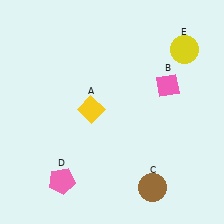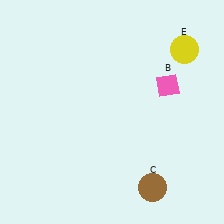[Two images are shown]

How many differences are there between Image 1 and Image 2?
There are 2 differences between the two images.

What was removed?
The pink pentagon (D), the yellow diamond (A) were removed in Image 2.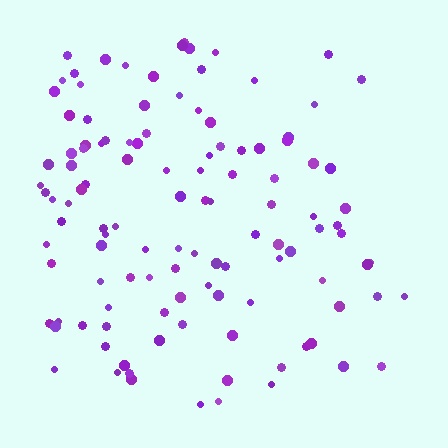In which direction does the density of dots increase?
From right to left, with the left side densest.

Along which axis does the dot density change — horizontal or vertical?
Horizontal.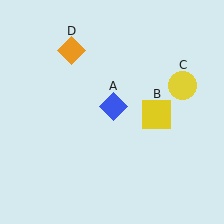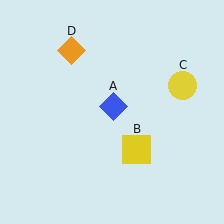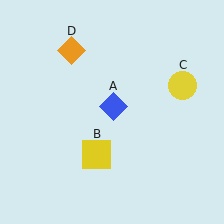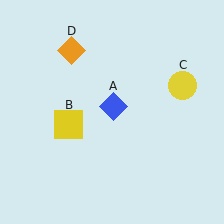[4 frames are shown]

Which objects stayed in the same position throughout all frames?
Blue diamond (object A) and yellow circle (object C) and orange diamond (object D) remained stationary.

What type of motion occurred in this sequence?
The yellow square (object B) rotated clockwise around the center of the scene.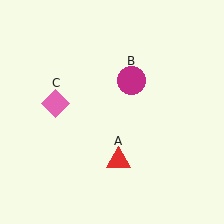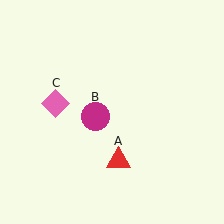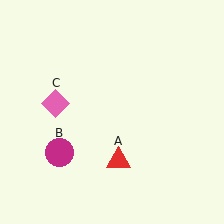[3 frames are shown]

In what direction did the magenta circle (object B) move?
The magenta circle (object B) moved down and to the left.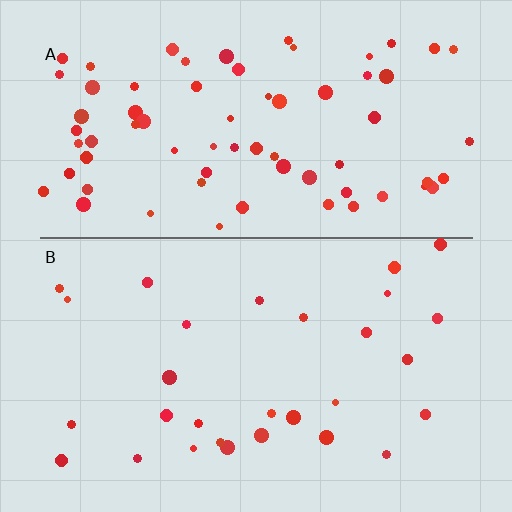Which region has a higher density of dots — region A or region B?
A (the top).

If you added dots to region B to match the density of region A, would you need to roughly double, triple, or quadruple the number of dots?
Approximately double.